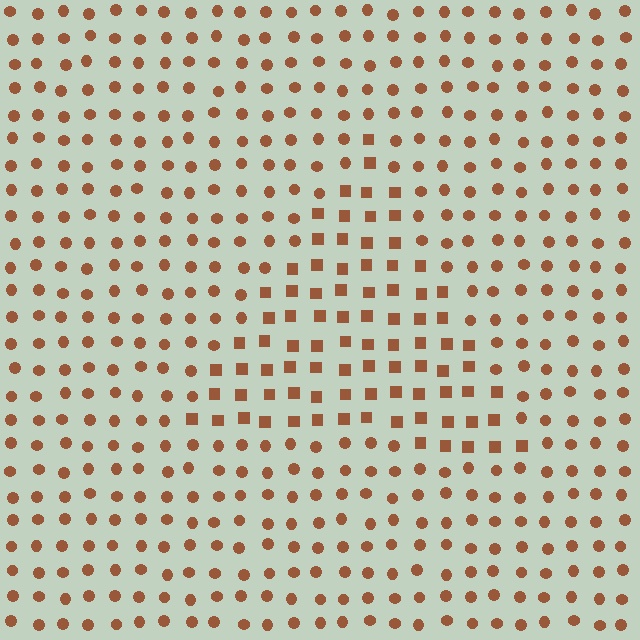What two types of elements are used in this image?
The image uses squares inside the triangle region and circles outside it.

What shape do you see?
I see a triangle.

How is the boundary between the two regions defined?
The boundary is defined by a change in element shape: squares inside vs. circles outside. All elements share the same color and spacing.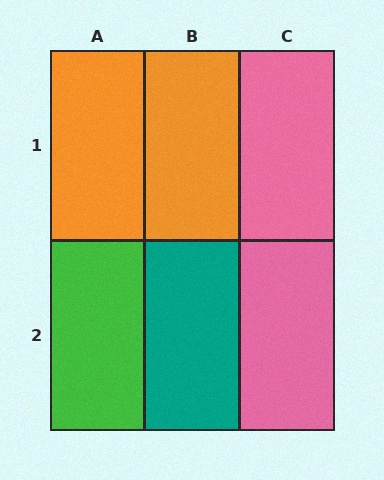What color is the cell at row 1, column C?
Pink.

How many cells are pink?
2 cells are pink.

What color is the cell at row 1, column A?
Orange.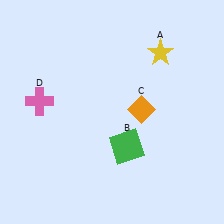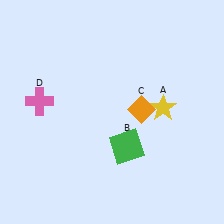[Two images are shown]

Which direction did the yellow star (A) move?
The yellow star (A) moved down.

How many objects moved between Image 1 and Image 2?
1 object moved between the two images.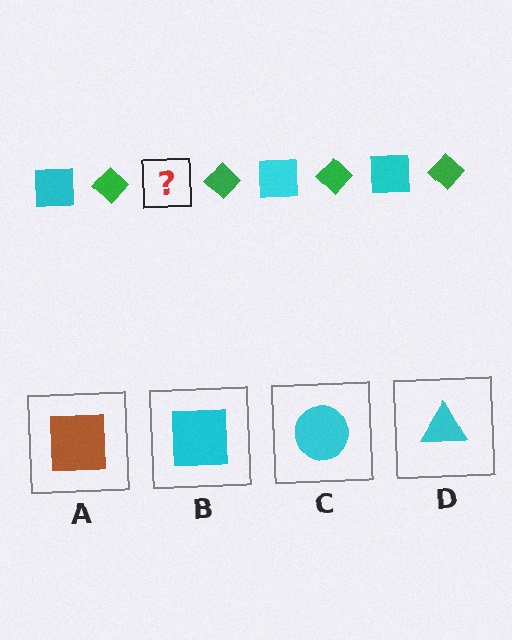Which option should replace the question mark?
Option B.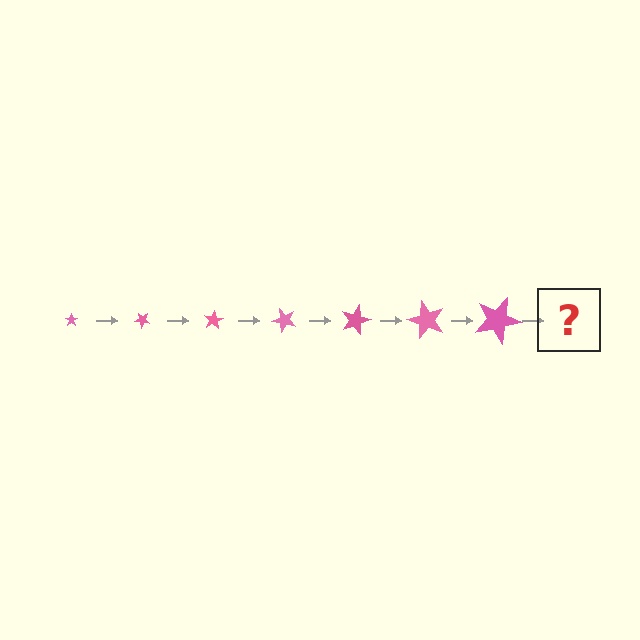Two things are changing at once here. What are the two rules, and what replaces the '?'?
The two rules are that the star grows larger each step and it rotates 40 degrees each step. The '?' should be a star, larger than the previous one and rotated 280 degrees from the start.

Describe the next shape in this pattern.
It should be a star, larger than the previous one and rotated 280 degrees from the start.